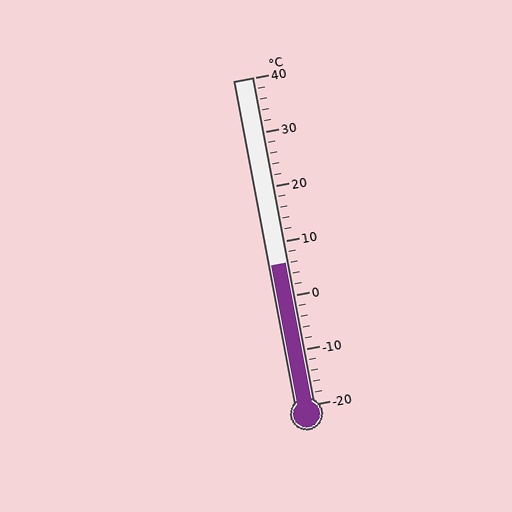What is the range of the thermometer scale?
The thermometer scale ranges from -20°C to 40°C.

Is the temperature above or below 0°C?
The temperature is above 0°C.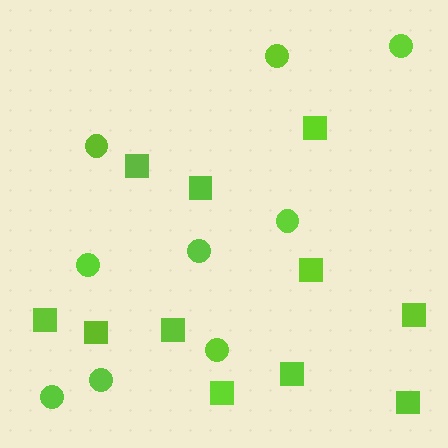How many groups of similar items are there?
There are 2 groups: one group of squares (11) and one group of circles (9).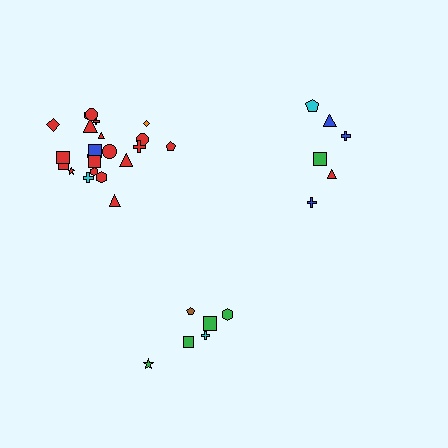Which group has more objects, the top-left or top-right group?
The top-left group.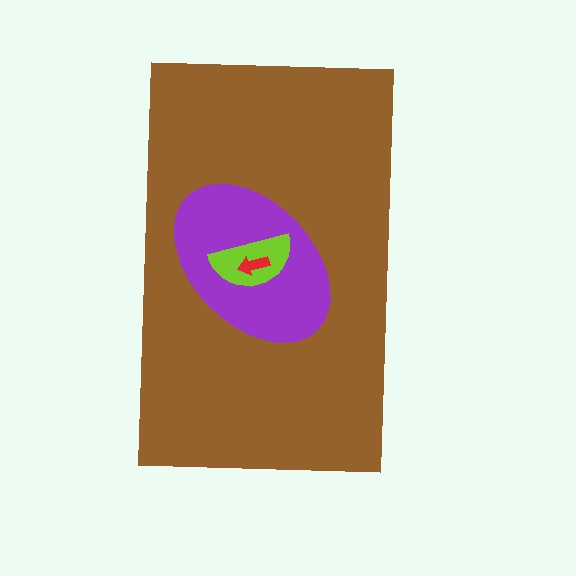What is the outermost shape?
The brown rectangle.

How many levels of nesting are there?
4.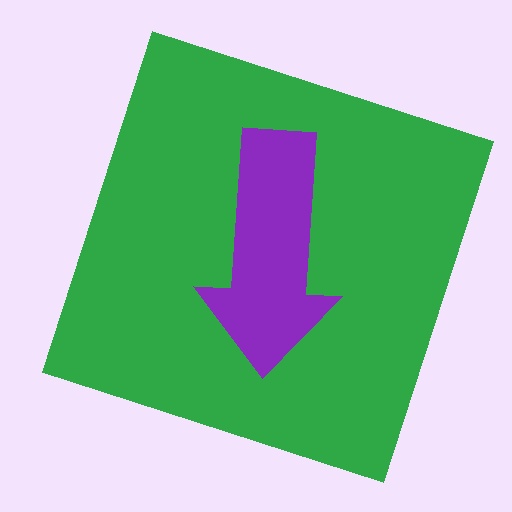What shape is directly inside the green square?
The purple arrow.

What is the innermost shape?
The purple arrow.